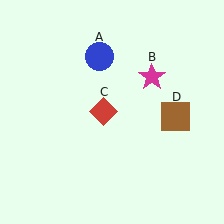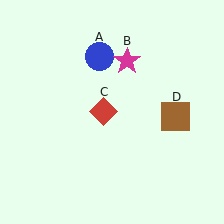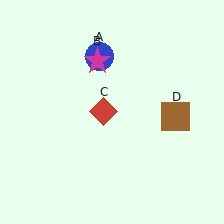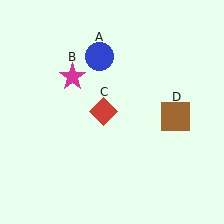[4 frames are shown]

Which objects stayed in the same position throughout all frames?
Blue circle (object A) and red diamond (object C) and brown square (object D) remained stationary.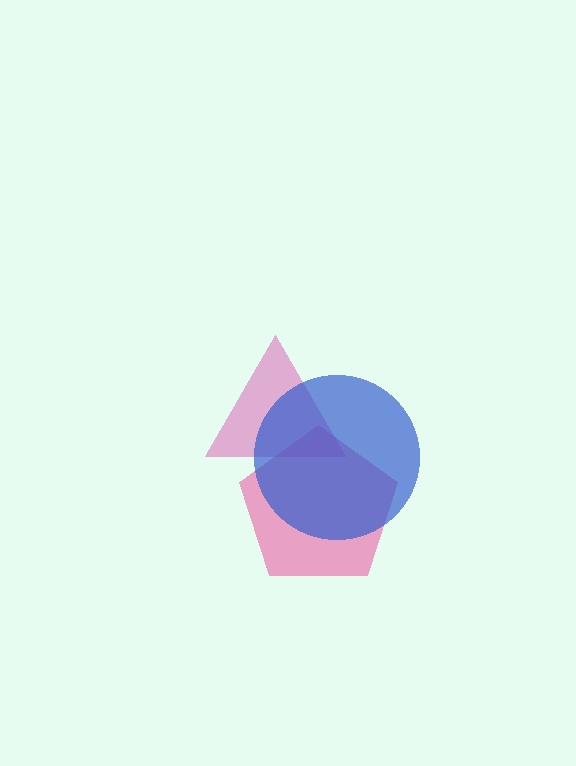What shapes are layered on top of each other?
The layered shapes are: a pink pentagon, a magenta triangle, a blue circle.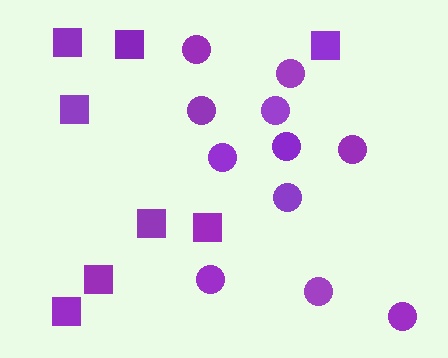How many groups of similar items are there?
There are 2 groups: one group of circles (11) and one group of squares (8).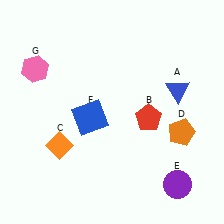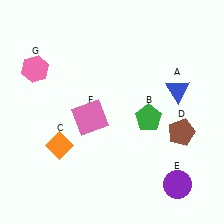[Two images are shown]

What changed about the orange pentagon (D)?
In Image 1, D is orange. In Image 2, it changed to brown.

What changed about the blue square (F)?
In Image 1, F is blue. In Image 2, it changed to pink.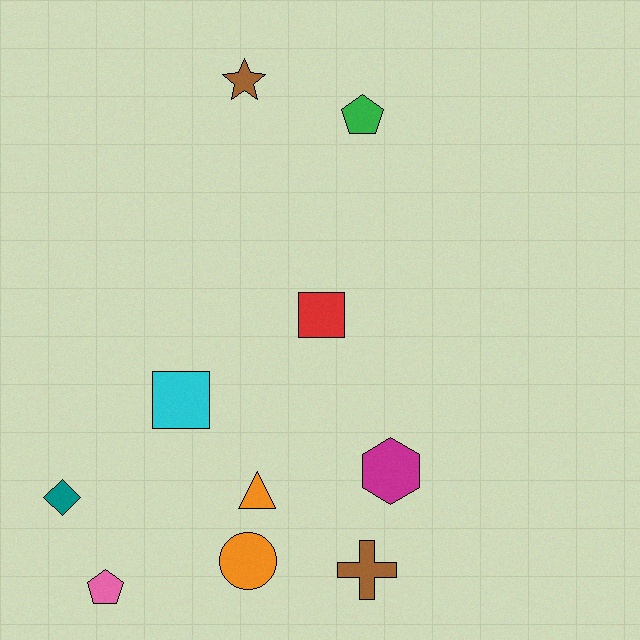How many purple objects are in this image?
There are no purple objects.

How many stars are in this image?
There is 1 star.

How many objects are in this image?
There are 10 objects.